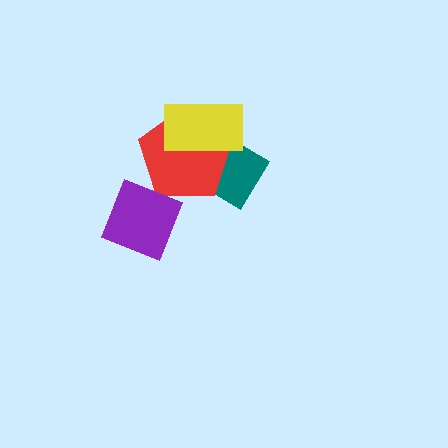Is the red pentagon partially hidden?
Yes, it is partially covered by another shape.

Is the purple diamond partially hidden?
No, no other shape covers it.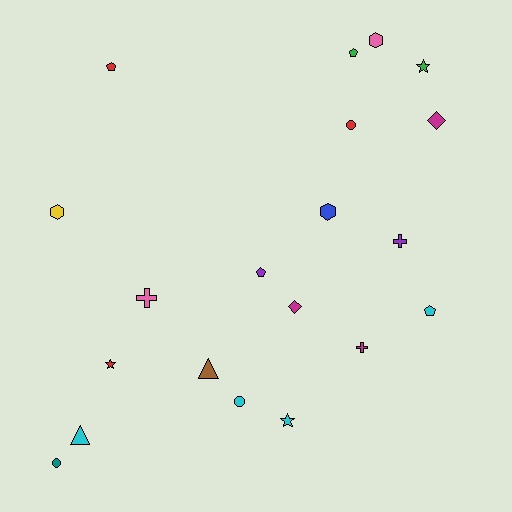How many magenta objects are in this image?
There are 3 magenta objects.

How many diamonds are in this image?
There are 2 diamonds.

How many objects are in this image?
There are 20 objects.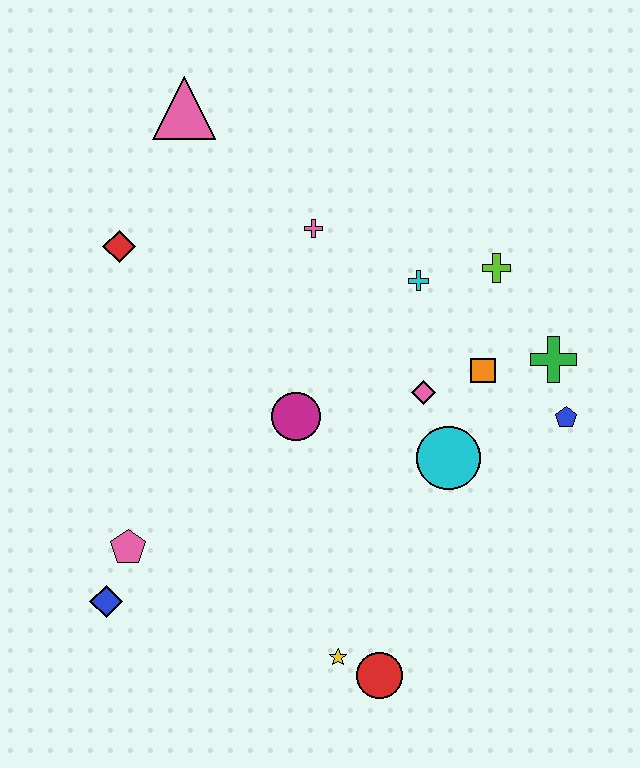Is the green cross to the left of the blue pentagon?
Yes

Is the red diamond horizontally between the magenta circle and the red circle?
No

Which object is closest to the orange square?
The pink diamond is closest to the orange square.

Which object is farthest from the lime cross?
The blue diamond is farthest from the lime cross.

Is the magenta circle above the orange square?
No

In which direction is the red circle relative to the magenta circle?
The red circle is below the magenta circle.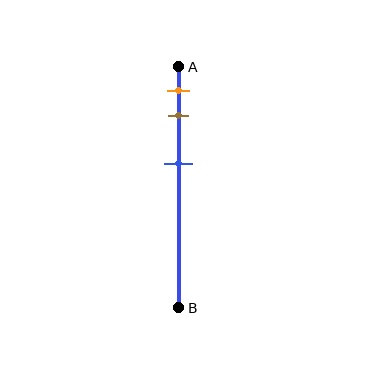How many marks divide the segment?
There are 3 marks dividing the segment.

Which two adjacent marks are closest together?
The orange and brown marks are the closest adjacent pair.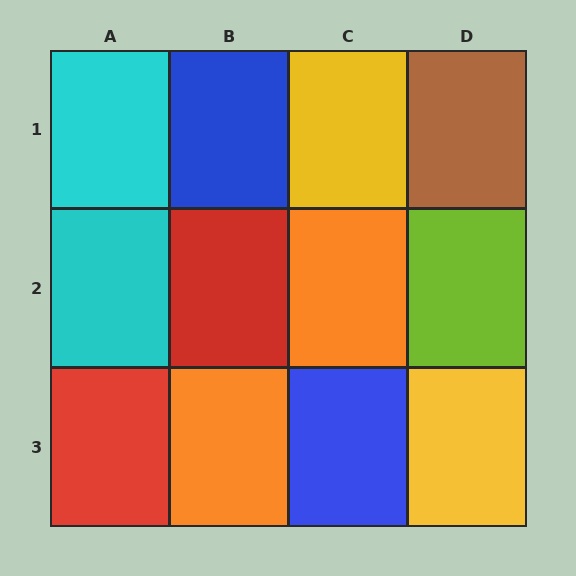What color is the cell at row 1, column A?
Cyan.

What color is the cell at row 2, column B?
Red.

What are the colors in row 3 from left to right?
Red, orange, blue, yellow.